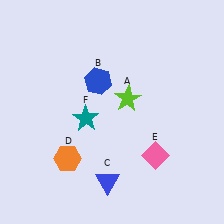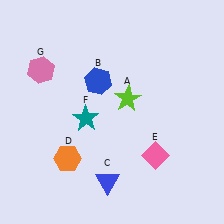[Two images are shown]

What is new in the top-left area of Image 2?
A pink hexagon (G) was added in the top-left area of Image 2.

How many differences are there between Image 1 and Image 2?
There is 1 difference between the two images.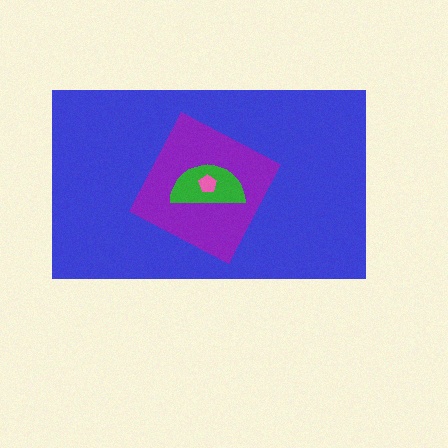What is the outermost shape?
The blue rectangle.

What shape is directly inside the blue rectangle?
The purple diamond.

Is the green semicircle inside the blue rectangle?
Yes.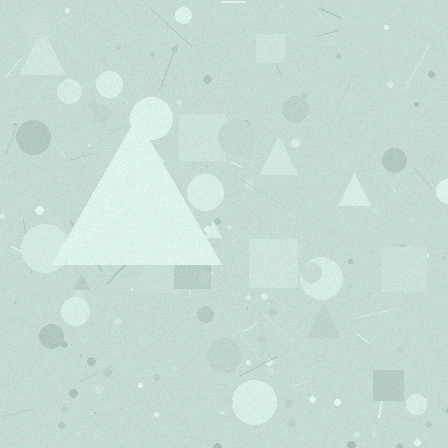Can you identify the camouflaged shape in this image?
The camouflaged shape is a triangle.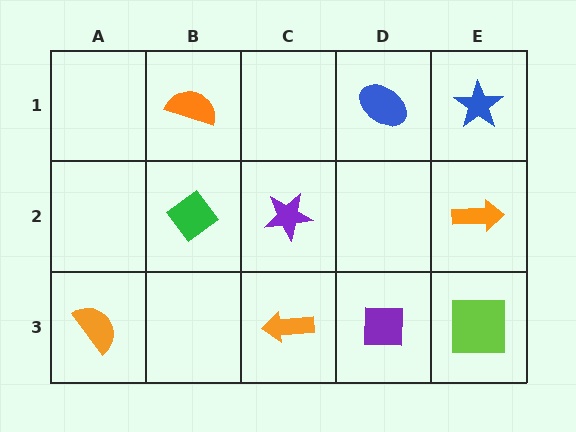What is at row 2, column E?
An orange arrow.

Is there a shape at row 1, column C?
No, that cell is empty.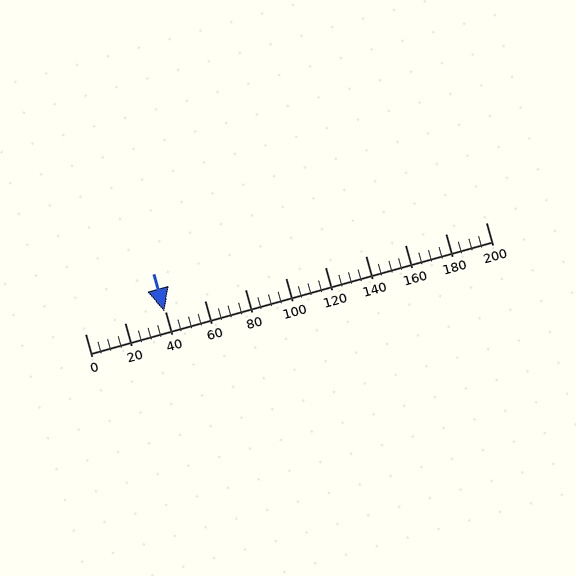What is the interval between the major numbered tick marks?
The major tick marks are spaced 20 units apart.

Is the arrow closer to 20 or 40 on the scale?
The arrow is closer to 40.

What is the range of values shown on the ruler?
The ruler shows values from 0 to 200.